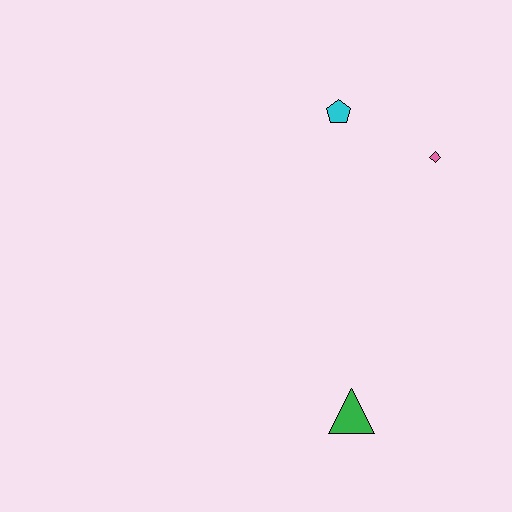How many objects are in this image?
There are 3 objects.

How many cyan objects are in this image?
There is 1 cyan object.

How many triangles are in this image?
There is 1 triangle.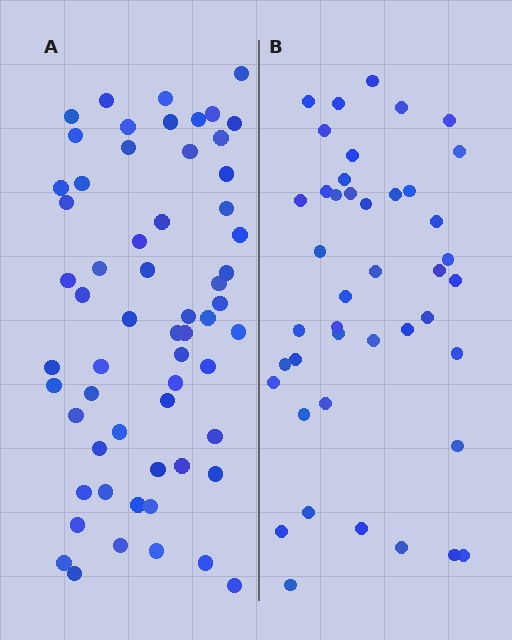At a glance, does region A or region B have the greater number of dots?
Region A (the left region) has more dots.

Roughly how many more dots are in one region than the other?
Region A has approximately 15 more dots than region B.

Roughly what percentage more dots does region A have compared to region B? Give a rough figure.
About 40% more.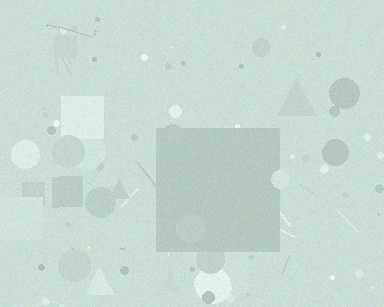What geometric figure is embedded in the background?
A square is embedded in the background.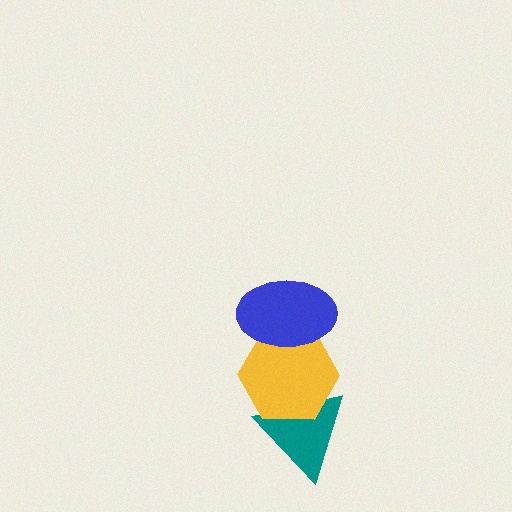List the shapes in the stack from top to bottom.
From top to bottom: the blue ellipse, the yellow hexagon, the teal triangle.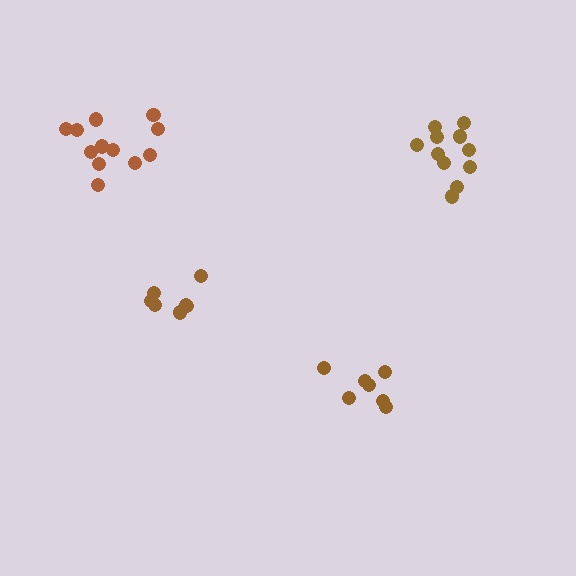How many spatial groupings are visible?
There are 4 spatial groupings.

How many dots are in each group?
Group 1: 7 dots, Group 2: 11 dots, Group 3: 7 dots, Group 4: 13 dots (38 total).